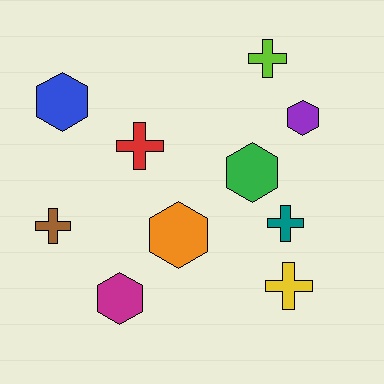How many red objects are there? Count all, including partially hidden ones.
There is 1 red object.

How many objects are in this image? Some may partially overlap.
There are 10 objects.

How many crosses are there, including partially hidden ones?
There are 5 crosses.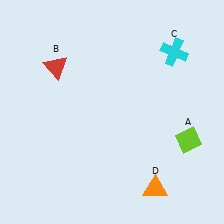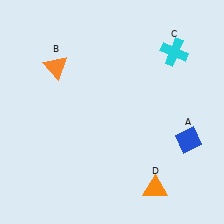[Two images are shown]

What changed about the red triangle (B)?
In Image 1, B is red. In Image 2, it changed to orange.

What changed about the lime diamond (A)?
In Image 1, A is lime. In Image 2, it changed to blue.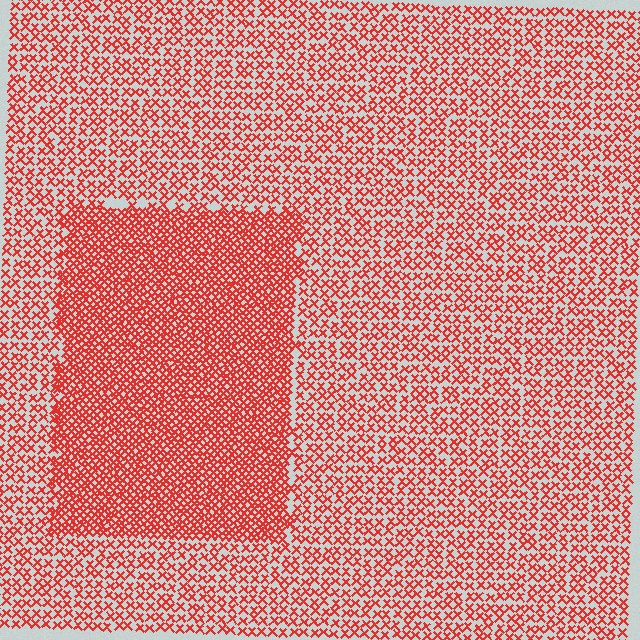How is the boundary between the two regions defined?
The boundary is defined by a change in element density (approximately 2.1x ratio). All elements are the same color, size, and shape.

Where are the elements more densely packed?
The elements are more densely packed inside the rectangle boundary.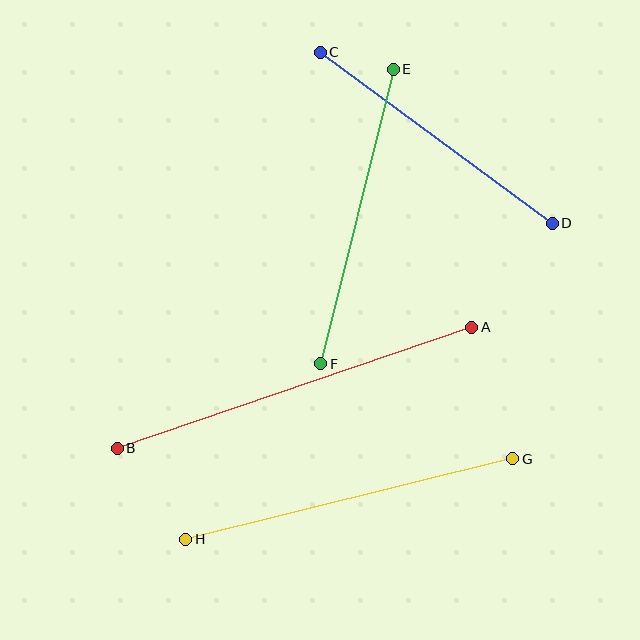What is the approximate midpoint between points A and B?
The midpoint is at approximately (294, 388) pixels.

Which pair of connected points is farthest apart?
Points A and B are farthest apart.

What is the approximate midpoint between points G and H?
The midpoint is at approximately (349, 499) pixels.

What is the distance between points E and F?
The distance is approximately 303 pixels.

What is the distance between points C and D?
The distance is approximately 288 pixels.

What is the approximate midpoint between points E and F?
The midpoint is at approximately (357, 216) pixels.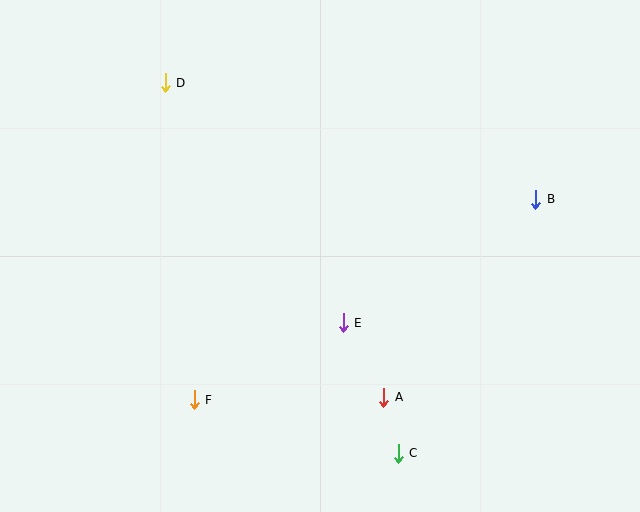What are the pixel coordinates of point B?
Point B is at (536, 199).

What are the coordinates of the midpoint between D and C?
The midpoint between D and C is at (282, 268).